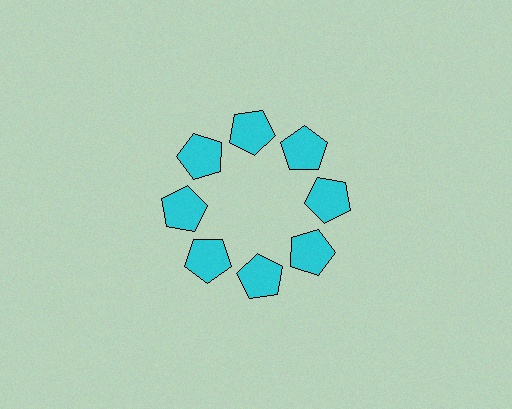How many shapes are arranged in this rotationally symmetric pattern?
There are 8 shapes, arranged in 8 groups of 1.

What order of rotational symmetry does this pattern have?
This pattern has 8-fold rotational symmetry.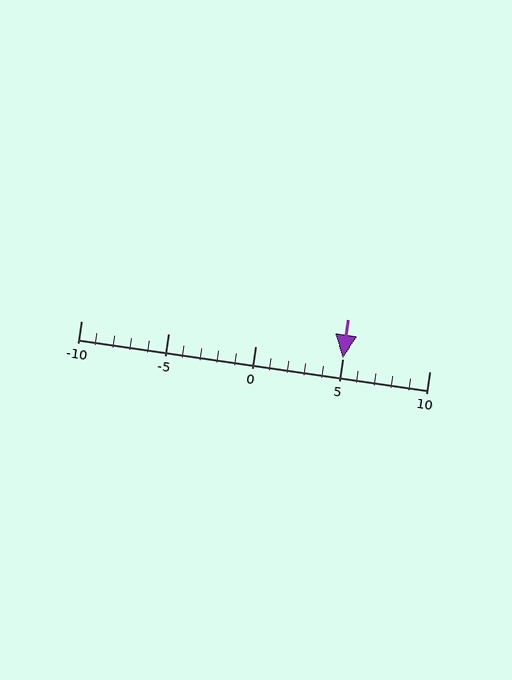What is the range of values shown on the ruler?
The ruler shows values from -10 to 10.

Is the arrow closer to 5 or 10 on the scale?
The arrow is closer to 5.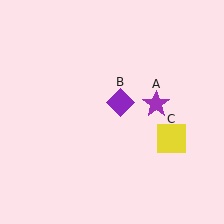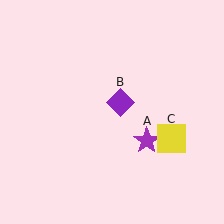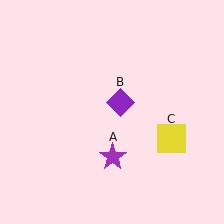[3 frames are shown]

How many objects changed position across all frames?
1 object changed position: purple star (object A).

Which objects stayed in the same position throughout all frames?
Purple diamond (object B) and yellow square (object C) remained stationary.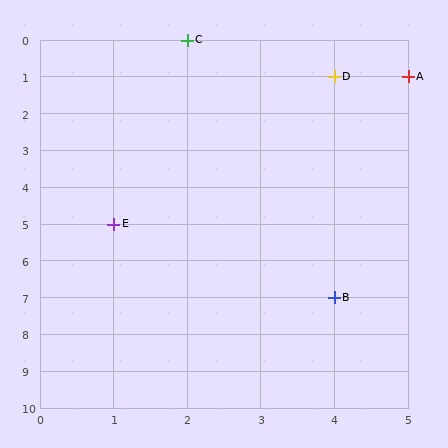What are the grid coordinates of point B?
Point B is at grid coordinates (4, 7).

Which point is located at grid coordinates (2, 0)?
Point C is at (2, 0).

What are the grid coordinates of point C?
Point C is at grid coordinates (2, 0).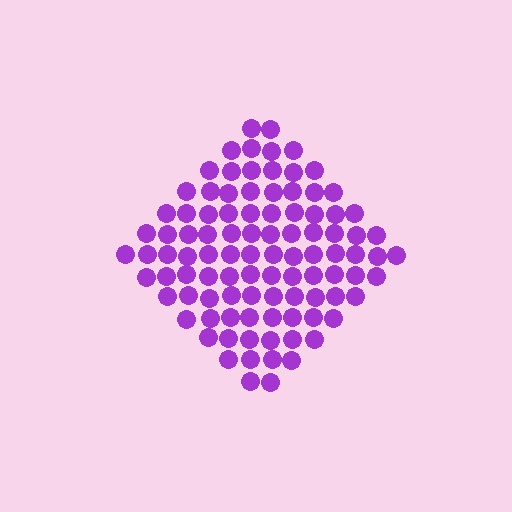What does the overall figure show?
The overall figure shows a diamond.